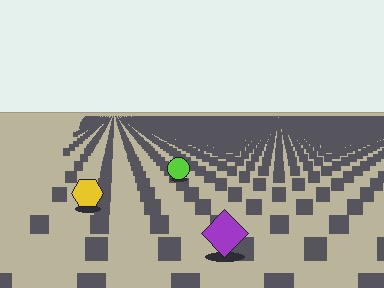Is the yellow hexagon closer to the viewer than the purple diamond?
No. The purple diamond is closer — you can tell from the texture gradient: the ground texture is coarser near it.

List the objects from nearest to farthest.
From nearest to farthest: the purple diamond, the yellow hexagon, the lime circle.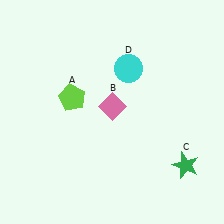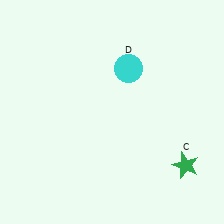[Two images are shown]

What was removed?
The lime pentagon (A), the pink diamond (B) were removed in Image 2.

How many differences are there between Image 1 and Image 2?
There are 2 differences between the two images.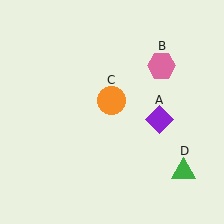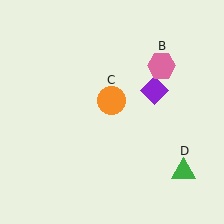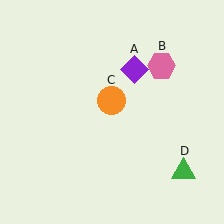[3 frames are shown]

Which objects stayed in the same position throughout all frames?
Pink hexagon (object B) and orange circle (object C) and green triangle (object D) remained stationary.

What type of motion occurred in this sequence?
The purple diamond (object A) rotated counterclockwise around the center of the scene.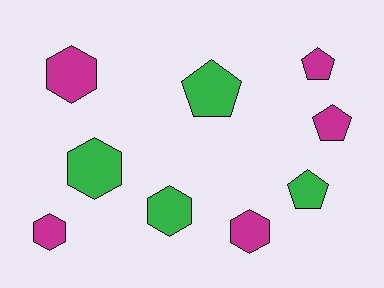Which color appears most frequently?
Magenta, with 5 objects.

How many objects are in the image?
There are 9 objects.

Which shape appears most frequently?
Hexagon, with 5 objects.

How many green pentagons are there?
There are 2 green pentagons.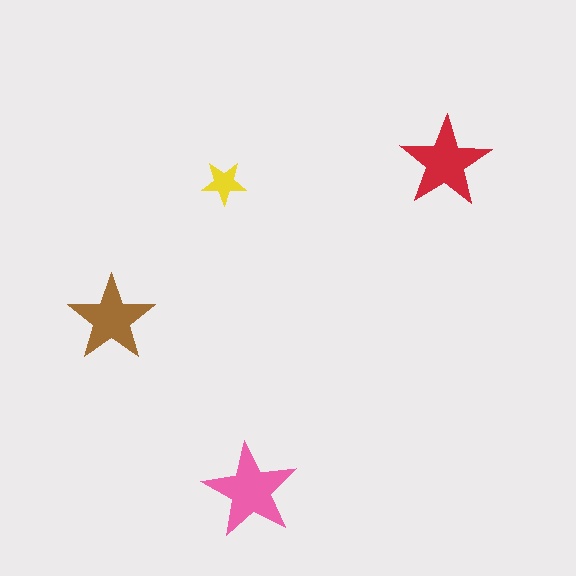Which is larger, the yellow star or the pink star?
The pink one.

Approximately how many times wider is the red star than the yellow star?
About 2 times wider.